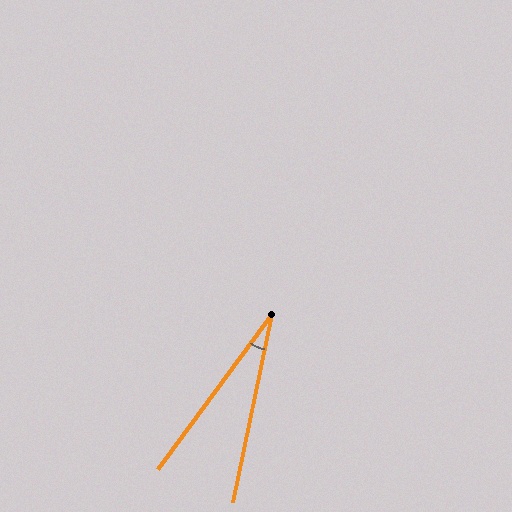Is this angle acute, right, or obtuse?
It is acute.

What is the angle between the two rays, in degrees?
Approximately 25 degrees.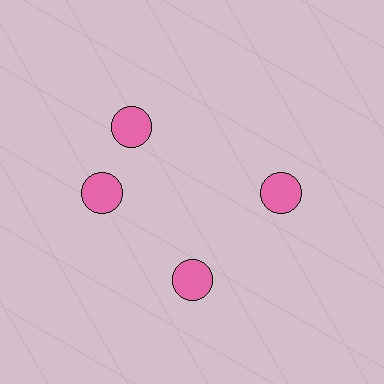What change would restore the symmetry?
The symmetry would be restored by rotating it back into even spacing with its neighbors so that all 4 circles sit at equal angles and equal distance from the center.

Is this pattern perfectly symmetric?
No. The 4 pink circles are arranged in a ring, but one element near the 12 o'clock position is rotated out of alignment along the ring, breaking the 4-fold rotational symmetry.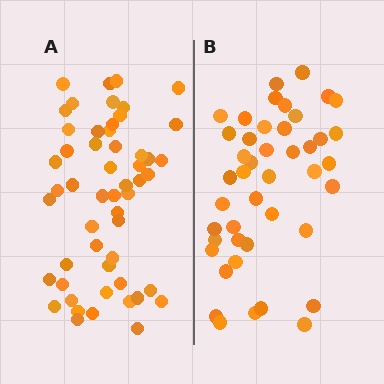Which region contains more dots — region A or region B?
Region A (the left region) has more dots.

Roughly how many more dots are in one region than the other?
Region A has roughly 8 or so more dots than region B.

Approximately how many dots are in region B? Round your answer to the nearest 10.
About 40 dots. (The exact count is 44, which rounds to 40.)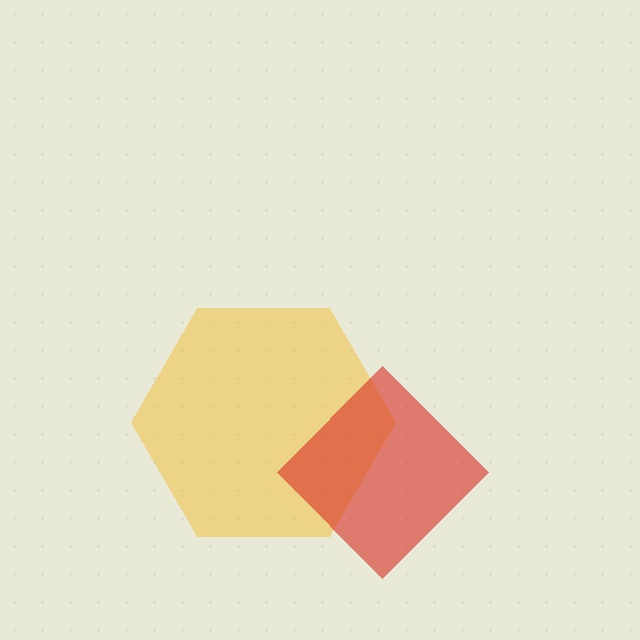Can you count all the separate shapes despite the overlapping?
Yes, there are 2 separate shapes.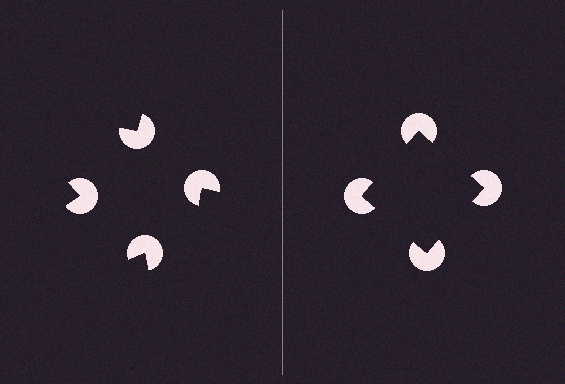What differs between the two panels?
The pac-man discs are positioned identically on both sides; only the wedge orientations differ. On the right they align to a square; on the left they are misaligned.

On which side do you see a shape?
An illusory square appears on the right side. On the left side the wedge cuts are rotated, so no coherent shape forms.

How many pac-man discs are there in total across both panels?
8 — 4 on each side.